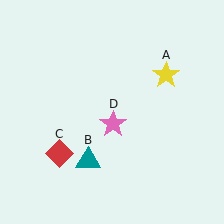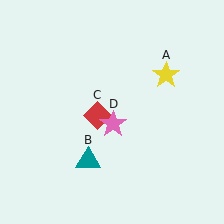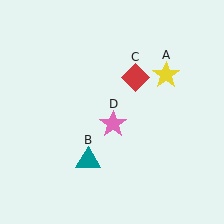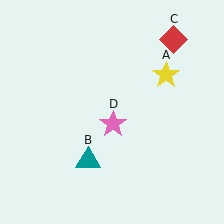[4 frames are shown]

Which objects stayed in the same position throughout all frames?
Yellow star (object A) and teal triangle (object B) and pink star (object D) remained stationary.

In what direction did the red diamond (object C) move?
The red diamond (object C) moved up and to the right.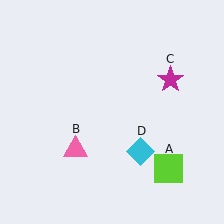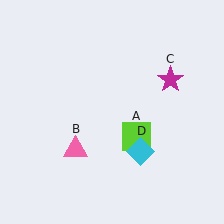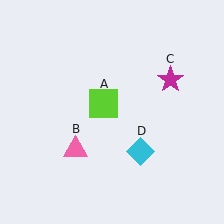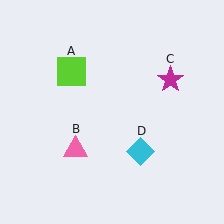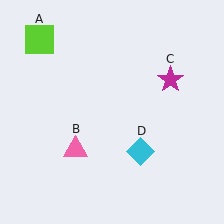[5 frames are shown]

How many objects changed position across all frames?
1 object changed position: lime square (object A).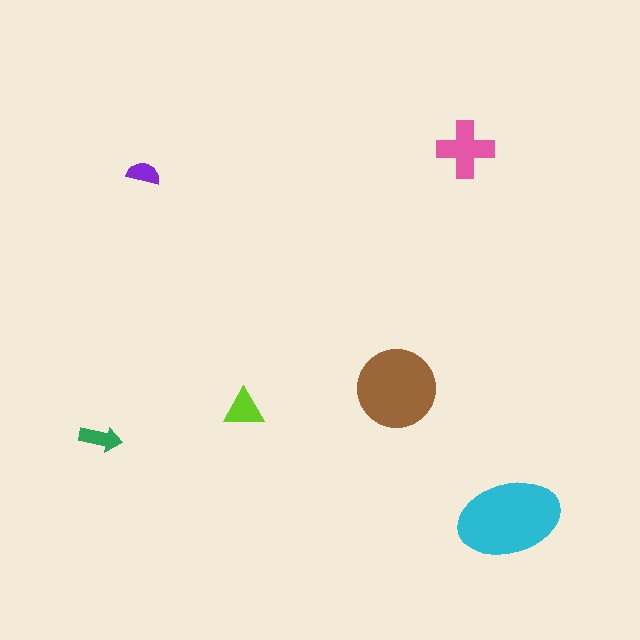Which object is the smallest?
The purple semicircle.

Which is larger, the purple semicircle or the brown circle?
The brown circle.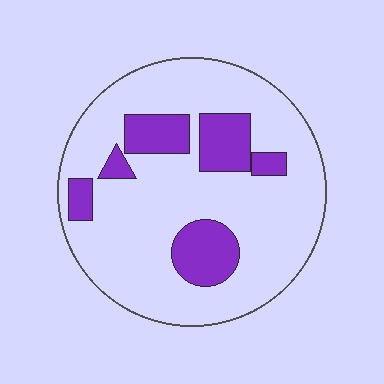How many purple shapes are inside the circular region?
6.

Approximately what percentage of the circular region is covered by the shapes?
Approximately 20%.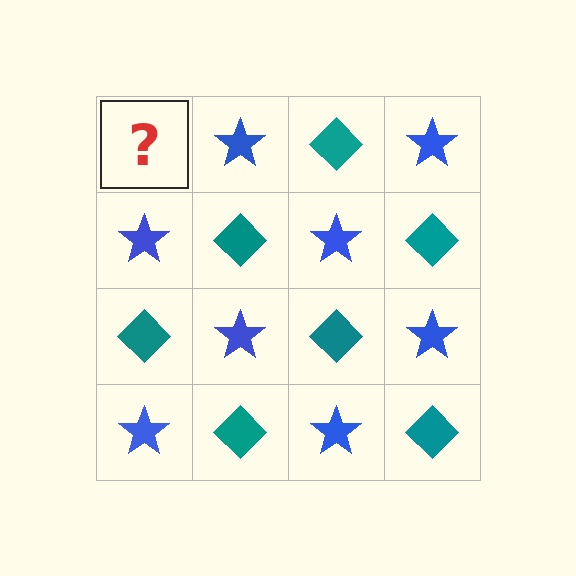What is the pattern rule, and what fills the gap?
The rule is that it alternates teal diamond and blue star in a checkerboard pattern. The gap should be filled with a teal diamond.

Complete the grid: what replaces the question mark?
The question mark should be replaced with a teal diamond.